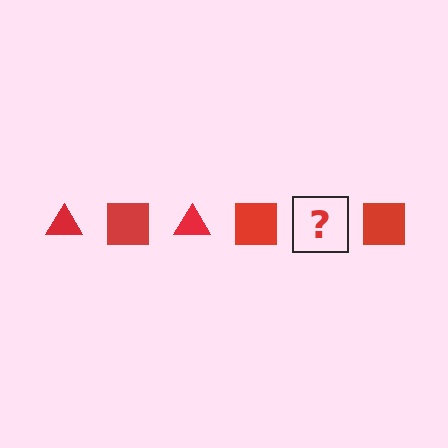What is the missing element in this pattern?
The missing element is a red triangle.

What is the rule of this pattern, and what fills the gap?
The rule is that the pattern cycles through triangle, square shapes in red. The gap should be filled with a red triangle.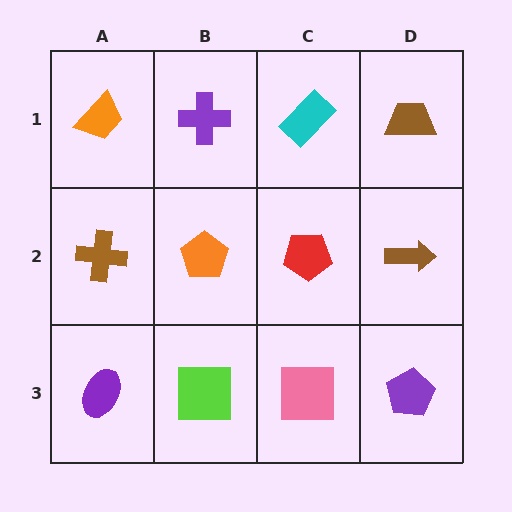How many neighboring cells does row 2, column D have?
3.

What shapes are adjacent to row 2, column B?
A purple cross (row 1, column B), a lime square (row 3, column B), a brown cross (row 2, column A), a red pentagon (row 2, column C).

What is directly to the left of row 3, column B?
A purple ellipse.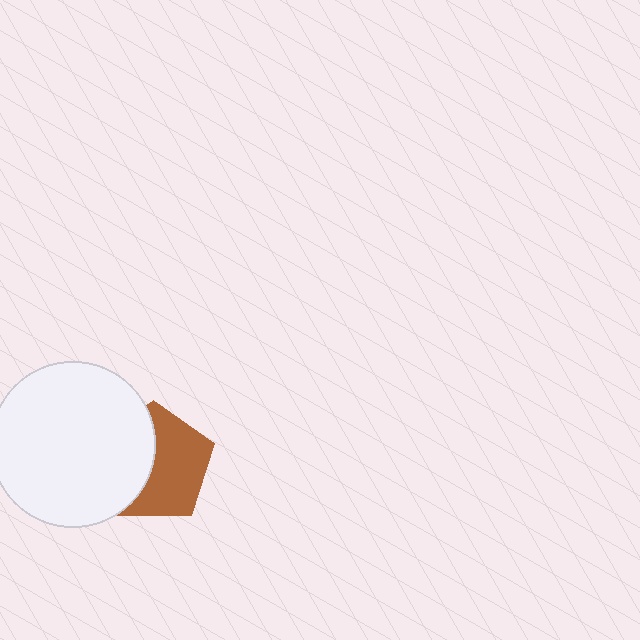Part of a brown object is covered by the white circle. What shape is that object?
It is a pentagon.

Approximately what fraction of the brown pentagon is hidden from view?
Roughly 42% of the brown pentagon is hidden behind the white circle.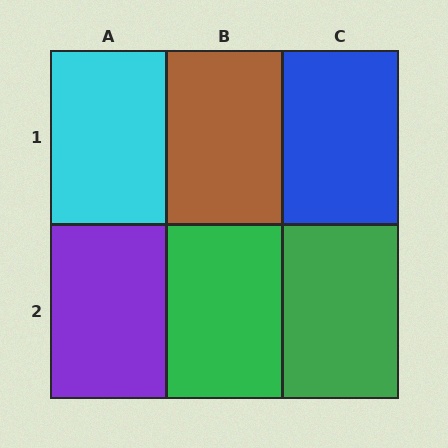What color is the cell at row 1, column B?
Brown.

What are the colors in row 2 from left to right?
Purple, green, green.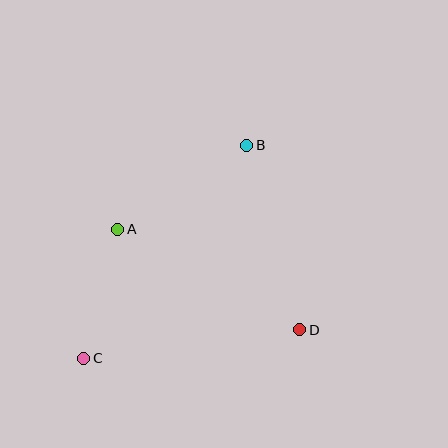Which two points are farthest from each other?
Points B and C are farthest from each other.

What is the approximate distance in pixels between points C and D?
The distance between C and D is approximately 218 pixels.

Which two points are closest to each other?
Points A and C are closest to each other.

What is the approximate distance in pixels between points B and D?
The distance between B and D is approximately 192 pixels.